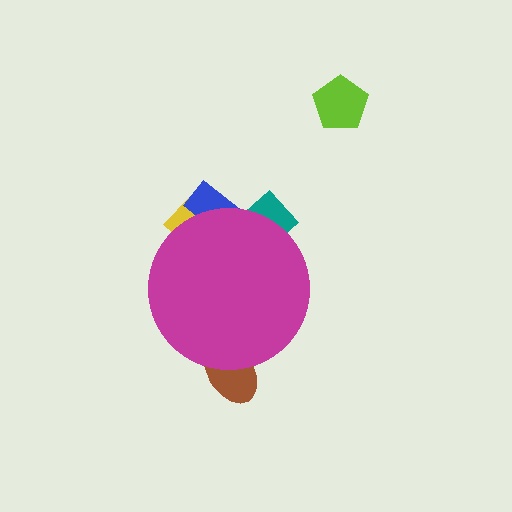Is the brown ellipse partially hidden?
Yes, the brown ellipse is partially hidden behind the magenta circle.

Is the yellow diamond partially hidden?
Yes, the yellow diamond is partially hidden behind the magenta circle.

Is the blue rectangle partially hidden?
Yes, the blue rectangle is partially hidden behind the magenta circle.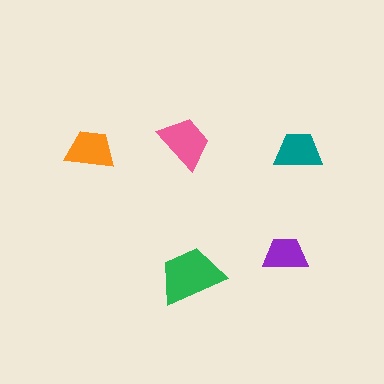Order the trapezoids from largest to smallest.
the green one, the pink one, the orange one, the teal one, the purple one.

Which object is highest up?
The pink trapezoid is topmost.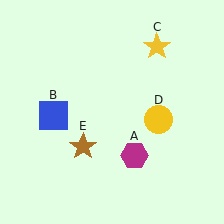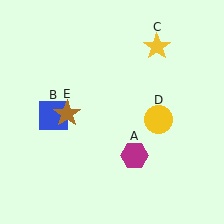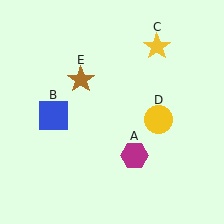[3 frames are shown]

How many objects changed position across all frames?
1 object changed position: brown star (object E).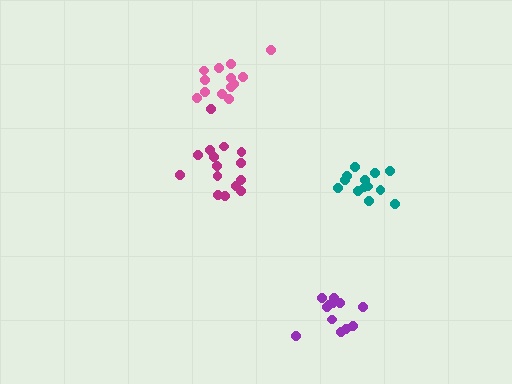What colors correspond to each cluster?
The clusters are colored: magenta, teal, purple, pink.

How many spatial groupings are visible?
There are 4 spatial groupings.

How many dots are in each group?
Group 1: 15 dots, Group 2: 13 dots, Group 3: 13 dots, Group 4: 13 dots (54 total).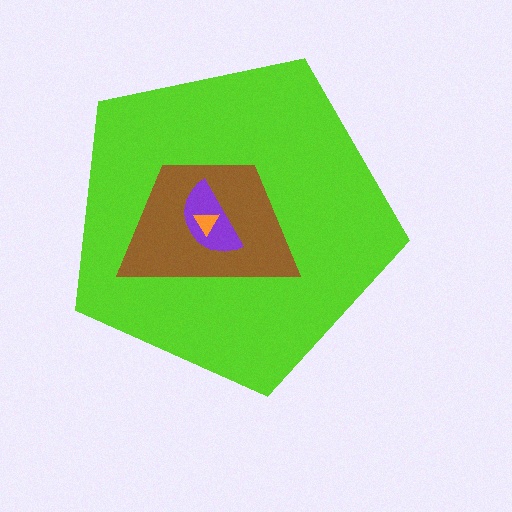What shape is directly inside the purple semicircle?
The orange triangle.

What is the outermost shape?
The lime pentagon.